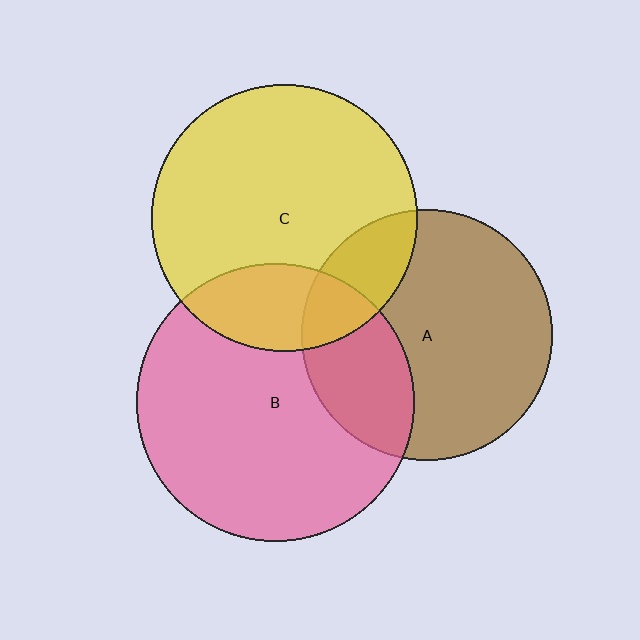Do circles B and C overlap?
Yes.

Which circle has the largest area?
Circle B (pink).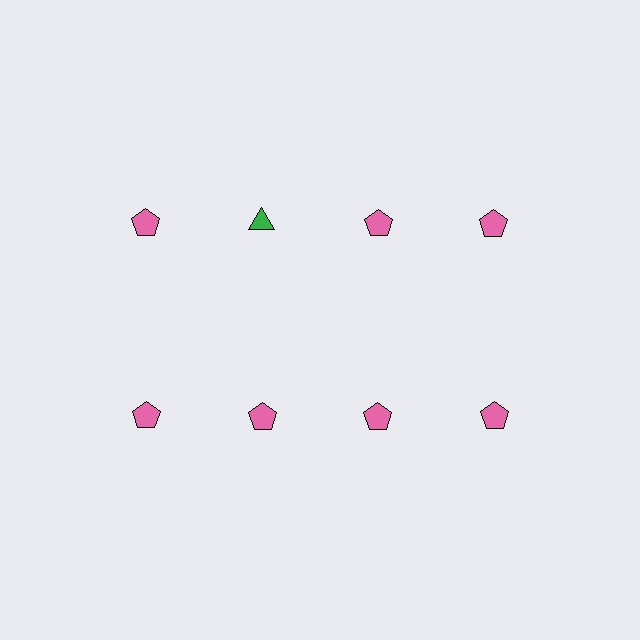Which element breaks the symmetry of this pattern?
The green triangle in the top row, second from left column breaks the symmetry. All other shapes are pink pentagons.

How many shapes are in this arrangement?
There are 8 shapes arranged in a grid pattern.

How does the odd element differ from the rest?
It differs in both color (green instead of pink) and shape (triangle instead of pentagon).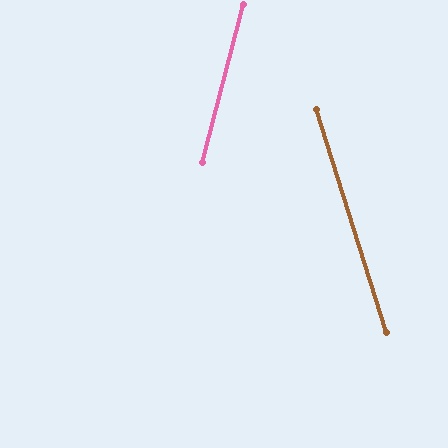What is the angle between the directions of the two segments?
Approximately 32 degrees.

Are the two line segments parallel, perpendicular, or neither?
Neither parallel nor perpendicular — they differ by about 32°.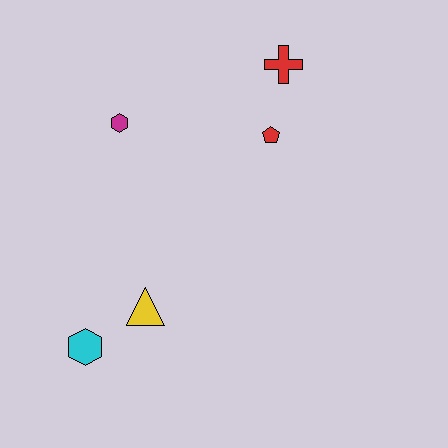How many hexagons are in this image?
There are 2 hexagons.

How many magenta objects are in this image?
There is 1 magenta object.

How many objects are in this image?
There are 5 objects.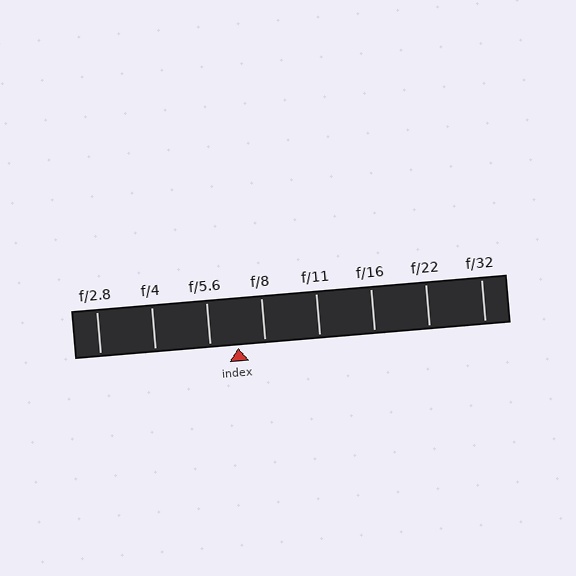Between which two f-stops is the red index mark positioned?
The index mark is between f/5.6 and f/8.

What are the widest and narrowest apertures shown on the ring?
The widest aperture shown is f/2.8 and the narrowest is f/32.